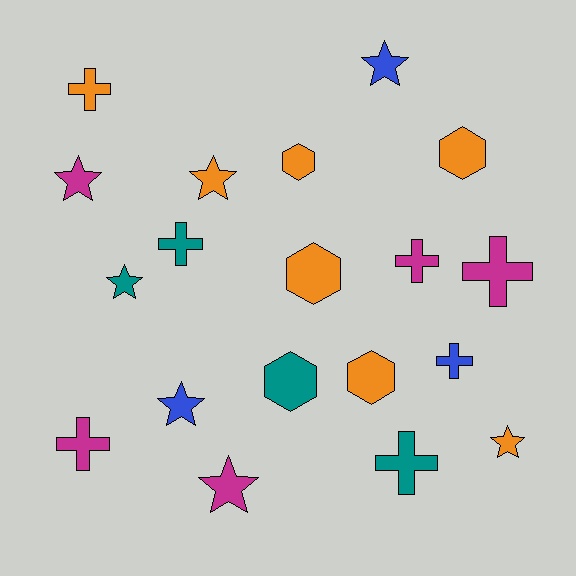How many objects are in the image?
There are 19 objects.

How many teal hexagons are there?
There is 1 teal hexagon.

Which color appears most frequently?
Orange, with 7 objects.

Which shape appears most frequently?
Cross, with 7 objects.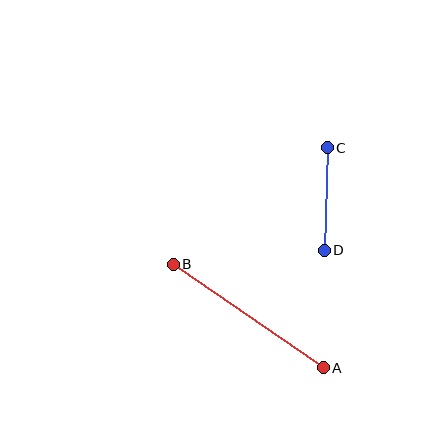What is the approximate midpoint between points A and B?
The midpoint is at approximately (248, 316) pixels.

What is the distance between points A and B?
The distance is approximately 182 pixels.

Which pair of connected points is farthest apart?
Points A and B are farthest apart.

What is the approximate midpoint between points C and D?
The midpoint is at approximately (326, 199) pixels.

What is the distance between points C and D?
The distance is approximately 103 pixels.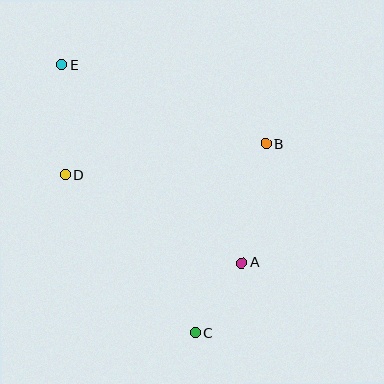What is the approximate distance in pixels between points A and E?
The distance between A and E is approximately 267 pixels.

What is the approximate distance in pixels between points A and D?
The distance between A and D is approximately 197 pixels.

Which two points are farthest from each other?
Points C and E are farthest from each other.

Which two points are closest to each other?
Points A and C are closest to each other.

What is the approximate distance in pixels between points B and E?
The distance between B and E is approximately 219 pixels.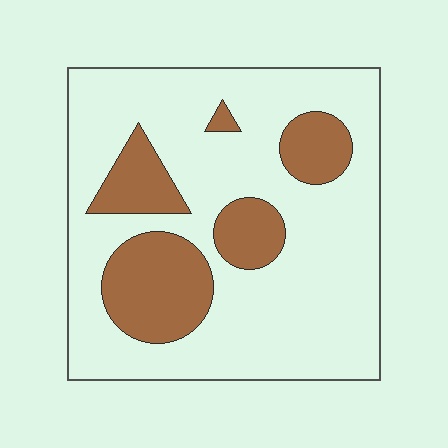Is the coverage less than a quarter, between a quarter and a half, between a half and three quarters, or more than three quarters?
Less than a quarter.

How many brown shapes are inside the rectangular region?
5.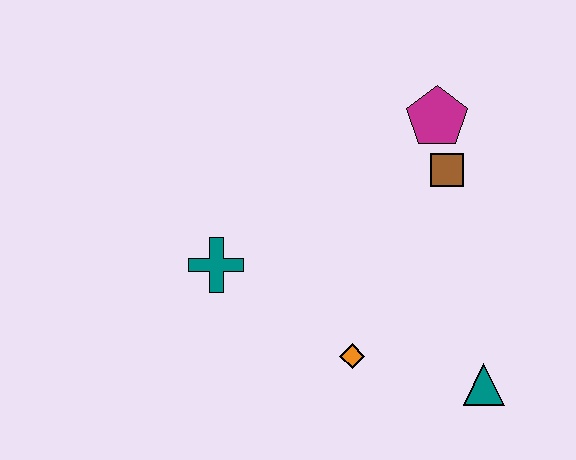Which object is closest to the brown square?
The magenta pentagon is closest to the brown square.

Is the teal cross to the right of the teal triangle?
No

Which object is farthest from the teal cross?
The teal triangle is farthest from the teal cross.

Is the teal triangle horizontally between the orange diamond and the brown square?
No